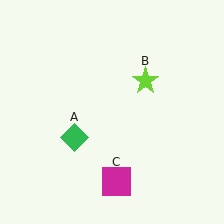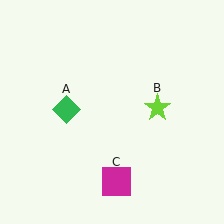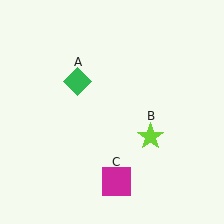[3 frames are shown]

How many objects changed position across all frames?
2 objects changed position: green diamond (object A), lime star (object B).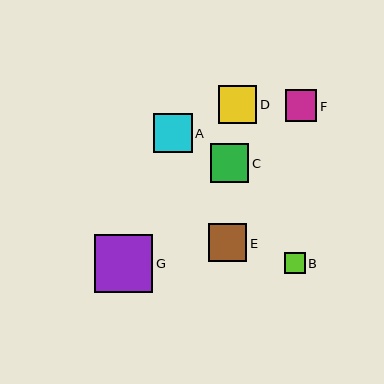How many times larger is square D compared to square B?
Square D is approximately 1.8 times the size of square B.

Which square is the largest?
Square G is the largest with a size of approximately 58 pixels.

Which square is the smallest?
Square B is the smallest with a size of approximately 21 pixels.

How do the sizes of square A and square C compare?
Square A and square C are approximately the same size.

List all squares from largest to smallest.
From largest to smallest: G, A, C, D, E, F, B.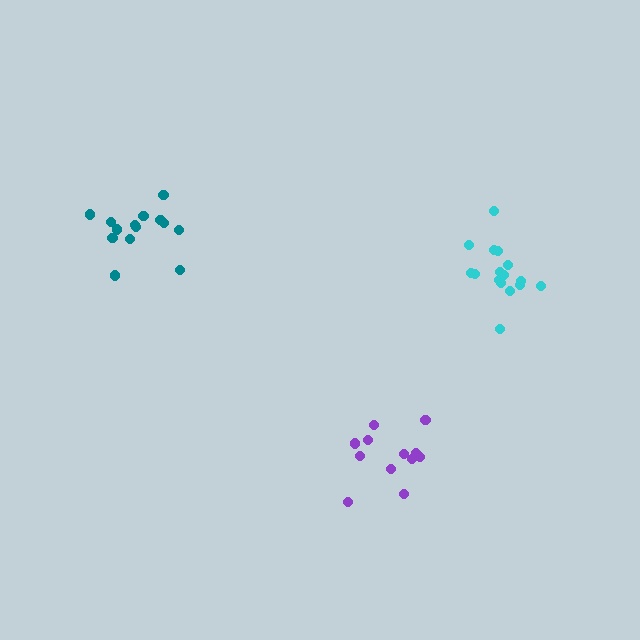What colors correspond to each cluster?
The clusters are colored: cyan, teal, purple.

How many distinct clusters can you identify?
There are 3 distinct clusters.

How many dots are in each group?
Group 1: 16 dots, Group 2: 14 dots, Group 3: 12 dots (42 total).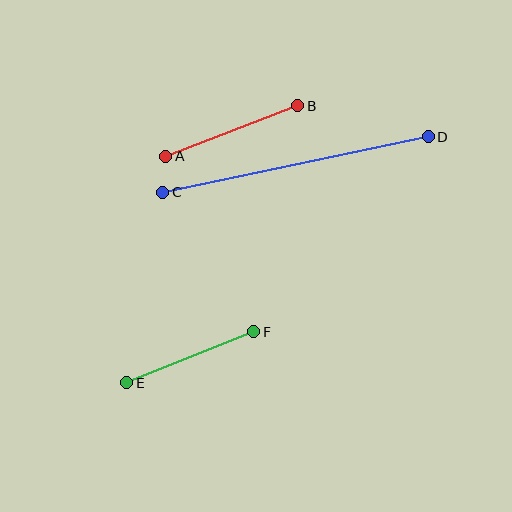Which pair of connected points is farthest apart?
Points C and D are farthest apart.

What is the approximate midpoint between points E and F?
The midpoint is at approximately (190, 357) pixels.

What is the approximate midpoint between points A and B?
The midpoint is at approximately (232, 131) pixels.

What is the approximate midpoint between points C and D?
The midpoint is at approximately (295, 164) pixels.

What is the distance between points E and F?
The distance is approximately 137 pixels.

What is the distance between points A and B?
The distance is approximately 141 pixels.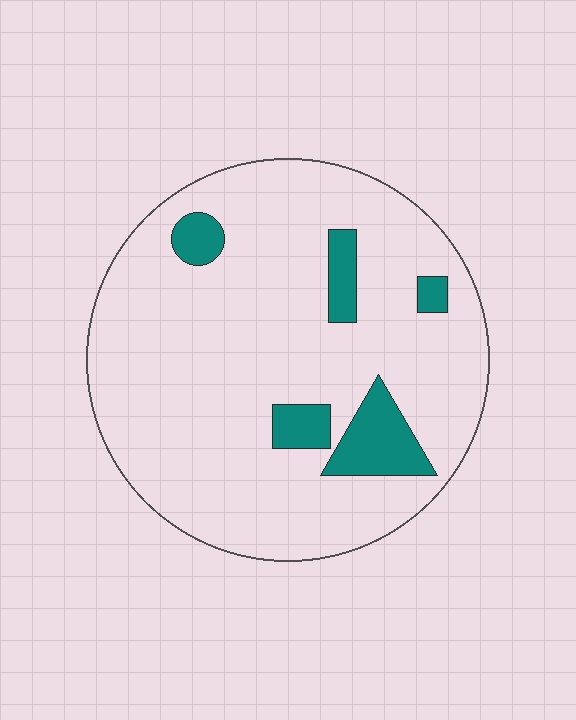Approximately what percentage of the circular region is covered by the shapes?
Approximately 10%.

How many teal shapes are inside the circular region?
5.